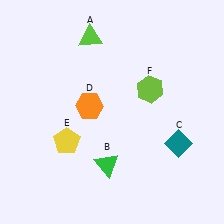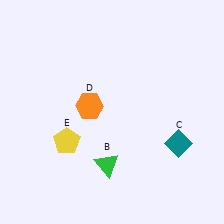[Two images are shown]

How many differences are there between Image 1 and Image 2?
There are 2 differences between the two images.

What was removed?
The lime triangle (A), the lime hexagon (F) were removed in Image 2.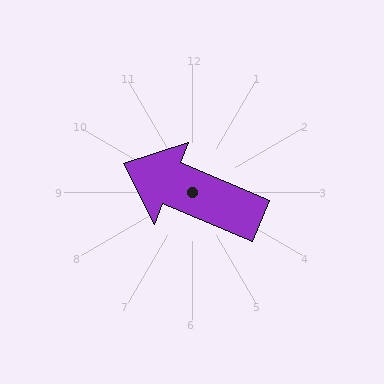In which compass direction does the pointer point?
Northwest.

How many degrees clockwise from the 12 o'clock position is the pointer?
Approximately 293 degrees.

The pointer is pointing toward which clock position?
Roughly 10 o'clock.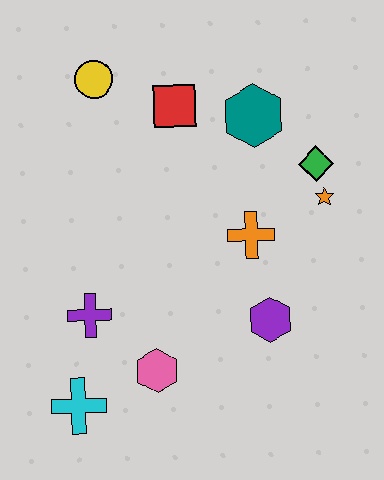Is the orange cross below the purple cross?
No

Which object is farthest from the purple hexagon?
The yellow circle is farthest from the purple hexagon.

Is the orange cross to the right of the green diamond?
No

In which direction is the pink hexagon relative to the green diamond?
The pink hexagon is below the green diamond.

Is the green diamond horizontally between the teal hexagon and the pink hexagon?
No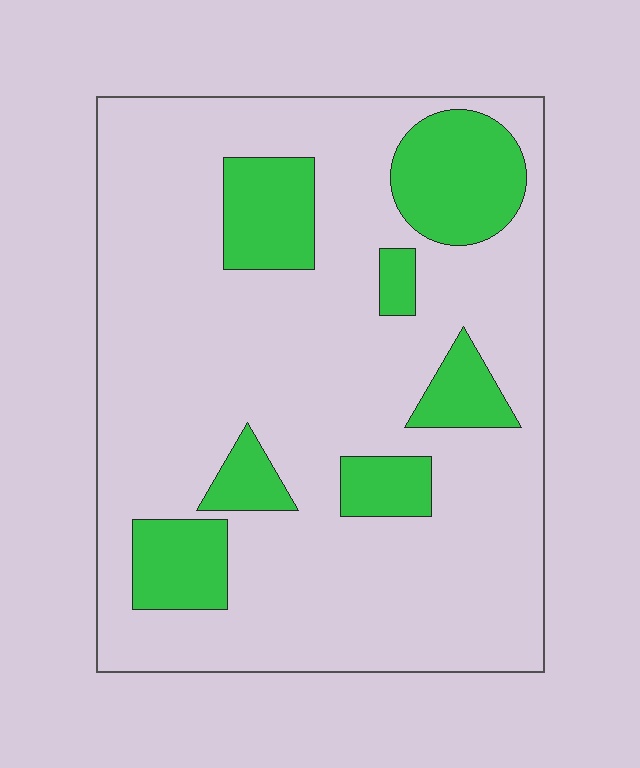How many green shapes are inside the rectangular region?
7.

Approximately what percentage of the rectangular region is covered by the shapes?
Approximately 20%.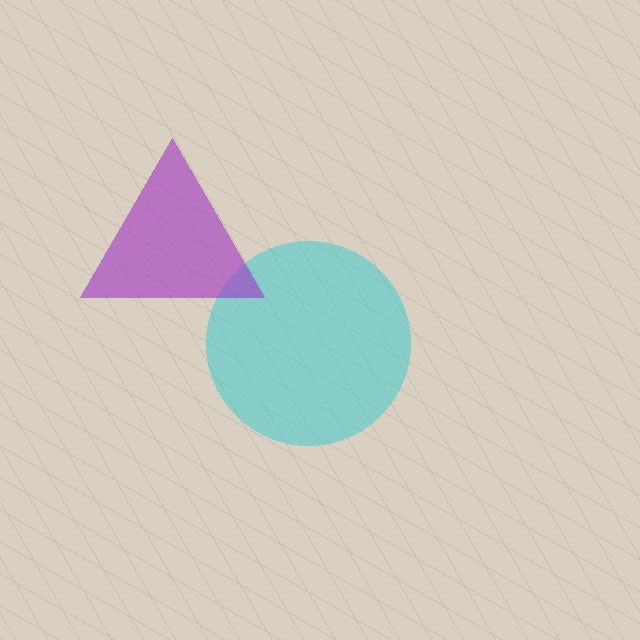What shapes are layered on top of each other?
The layered shapes are: a cyan circle, a purple triangle.